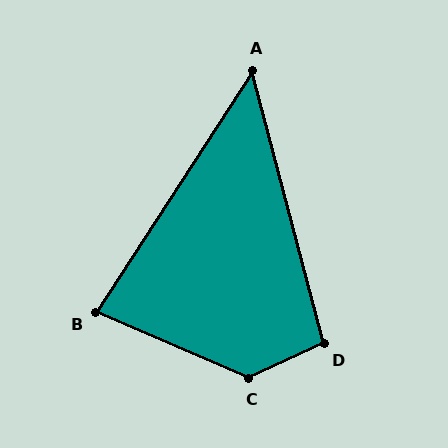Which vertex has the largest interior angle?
C, at approximately 132 degrees.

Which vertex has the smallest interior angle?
A, at approximately 48 degrees.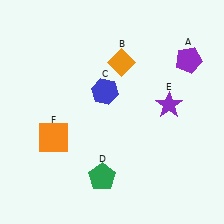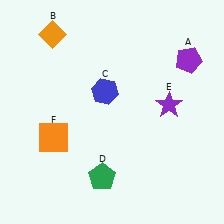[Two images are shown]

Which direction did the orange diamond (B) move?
The orange diamond (B) moved left.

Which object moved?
The orange diamond (B) moved left.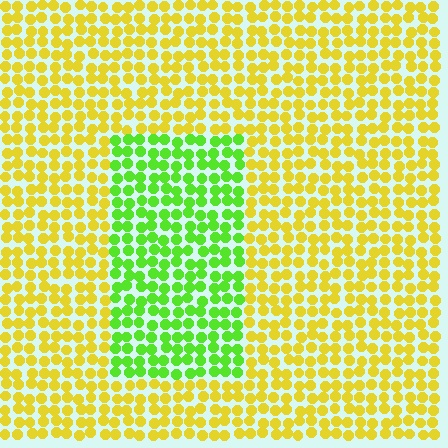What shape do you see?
I see a rectangle.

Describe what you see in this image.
The image is filled with small yellow elements in a uniform arrangement. A rectangle-shaped region is visible where the elements are tinted to a slightly different hue, forming a subtle color boundary.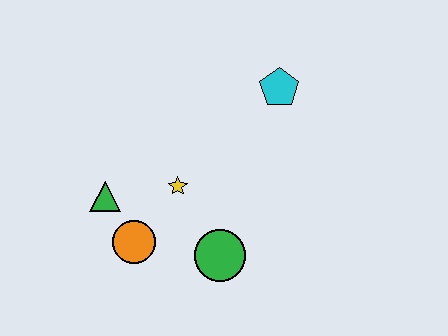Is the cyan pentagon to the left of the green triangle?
No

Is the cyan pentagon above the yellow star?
Yes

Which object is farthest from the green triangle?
The cyan pentagon is farthest from the green triangle.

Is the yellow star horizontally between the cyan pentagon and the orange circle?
Yes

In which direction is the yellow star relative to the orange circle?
The yellow star is above the orange circle.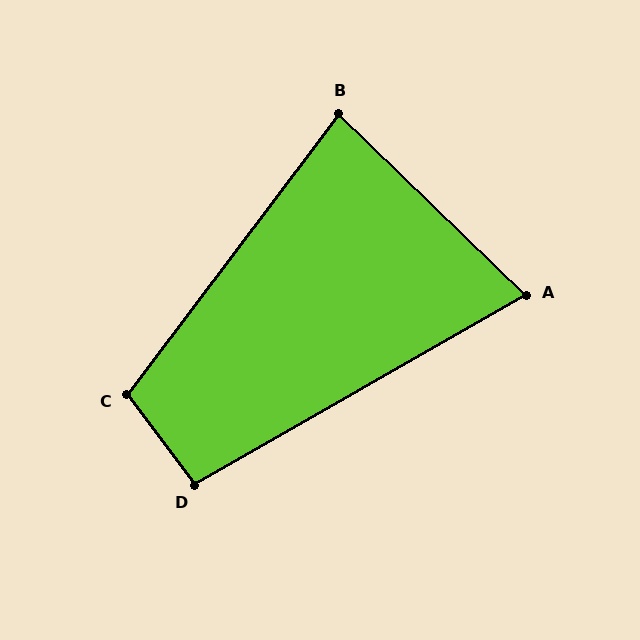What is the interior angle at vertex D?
Approximately 97 degrees (obtuse).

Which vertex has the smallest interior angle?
A, at approximately 74 degrees.